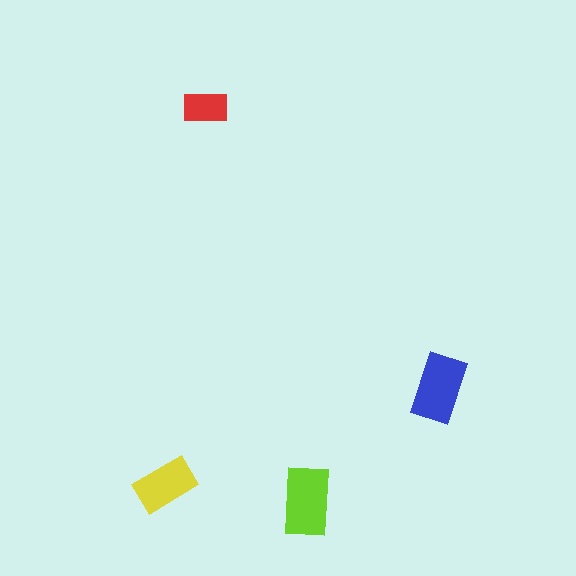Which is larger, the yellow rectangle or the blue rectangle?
The blue one.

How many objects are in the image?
There are 4 objects in the image.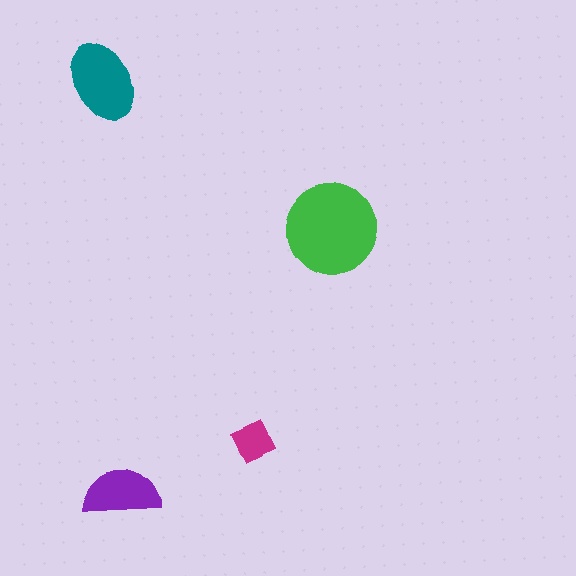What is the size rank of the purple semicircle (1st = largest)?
3rd.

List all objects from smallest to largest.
The magenta diamond, the purple semicircle, the teal ellipse, the green circle.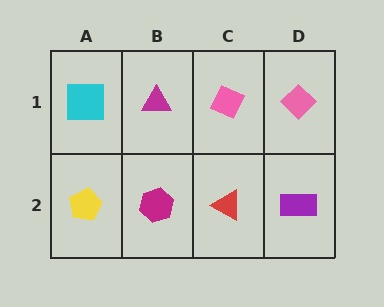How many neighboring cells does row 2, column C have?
3.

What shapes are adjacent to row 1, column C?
A red triangle (row 2, column C), a magenta triangle (row 1, column B), a pink diamond (row 1, column D).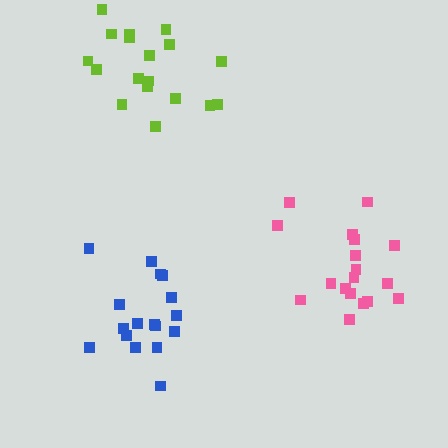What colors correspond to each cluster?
The clusters are colored: blue, lime, pink.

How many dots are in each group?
Group 1: 17 dots, Group 2: 18 dots, Group 3: 19 dots (54 total).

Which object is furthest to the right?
The pink cluster is rightmost.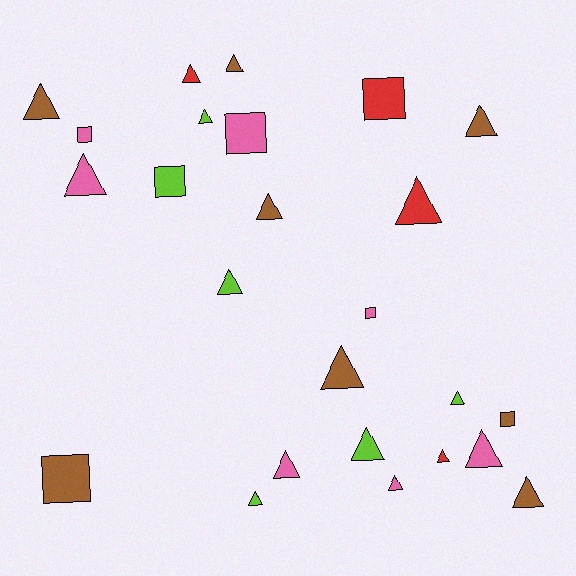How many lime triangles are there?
There are 5 lime triangles.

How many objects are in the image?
There are 25 objects.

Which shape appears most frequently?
Triangle, with 18 objects.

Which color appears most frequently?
Brown, with 8 objects.